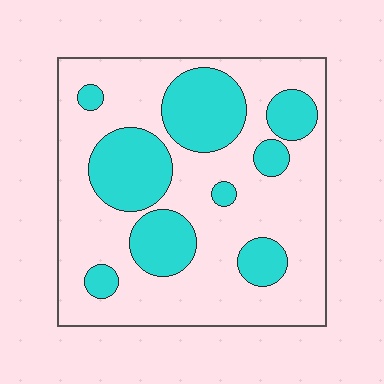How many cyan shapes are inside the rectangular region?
9.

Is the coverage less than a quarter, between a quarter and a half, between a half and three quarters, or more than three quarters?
Between a quarter and a half.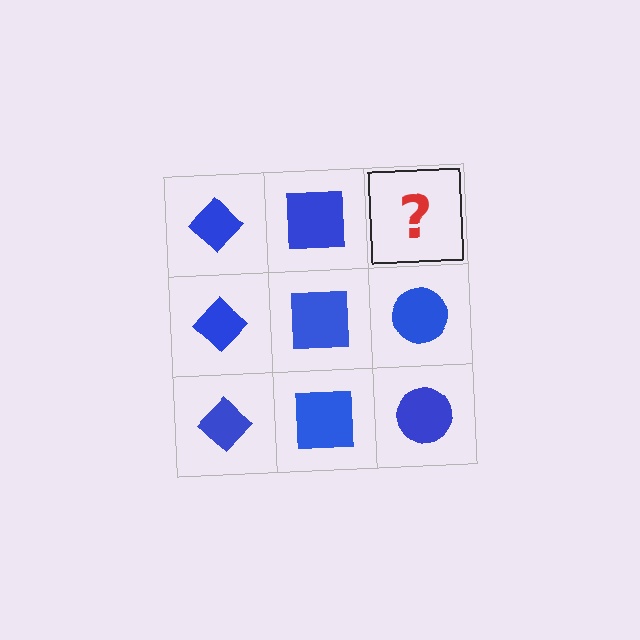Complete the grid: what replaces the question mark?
The question mark should be replaced with a blue circle.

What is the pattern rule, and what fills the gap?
The rule is that each column has a consistent shape. The gap should be filled with a blue circle.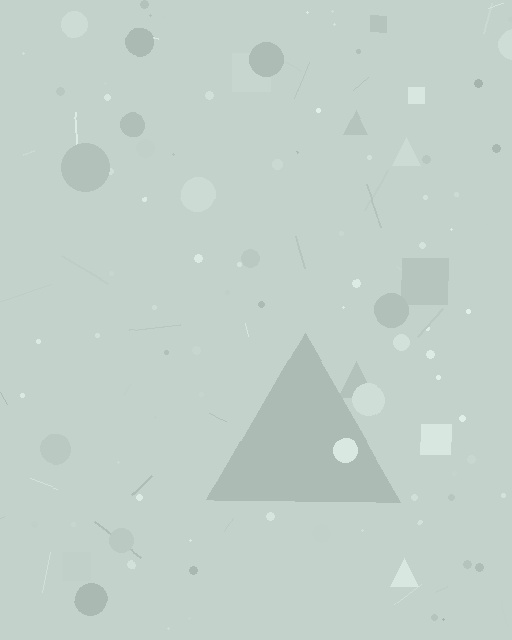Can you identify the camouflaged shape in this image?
The camouflaged shape is a triangle.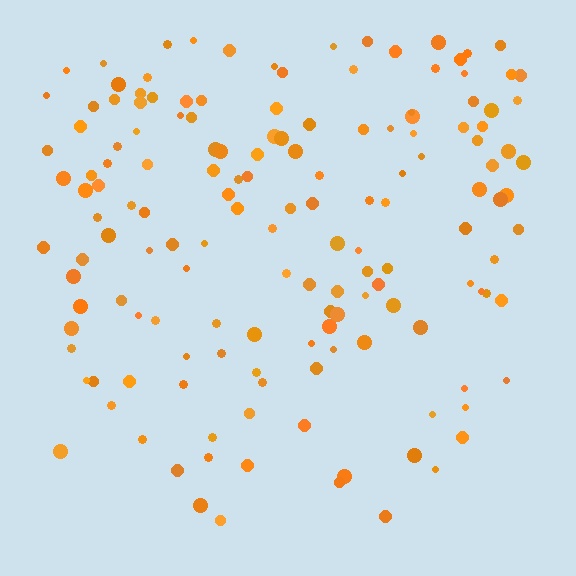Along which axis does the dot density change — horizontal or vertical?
Vertical.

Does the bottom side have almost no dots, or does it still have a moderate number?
Still a moderate number, just noticeably fewer than the top.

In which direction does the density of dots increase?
From bottom to top, with the top side densest.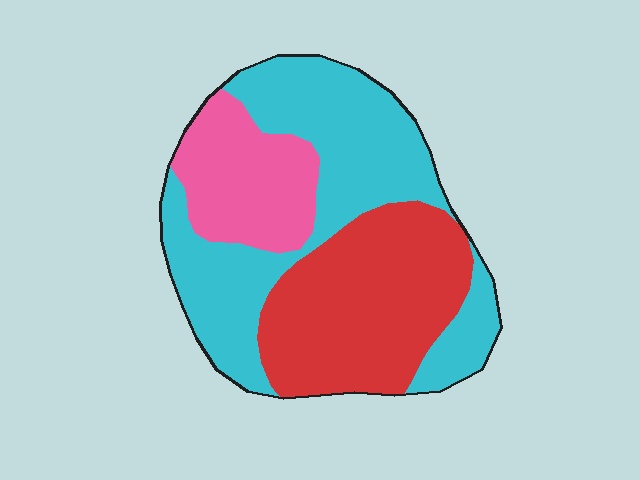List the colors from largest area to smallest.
From largest to smallest: cyan, red, pink.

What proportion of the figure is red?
Red takes up between a third and a half of the figure.